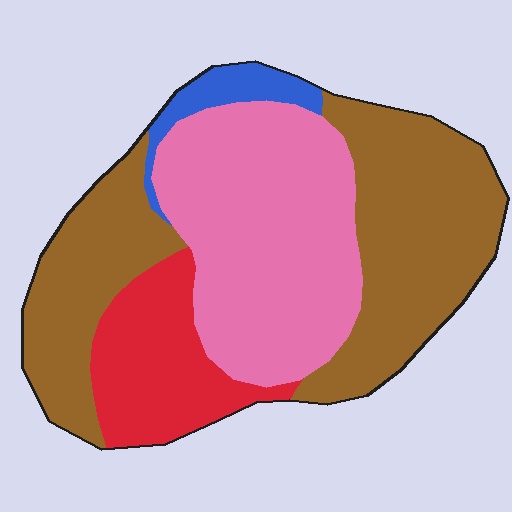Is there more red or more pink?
Pink.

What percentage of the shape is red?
Red takes up about one sixth (1/6) of the shape.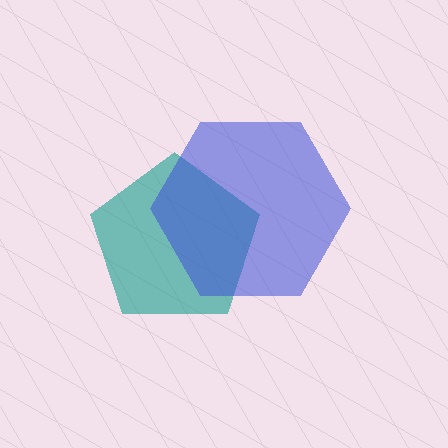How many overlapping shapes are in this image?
There are 2 overlapping shapes in the image.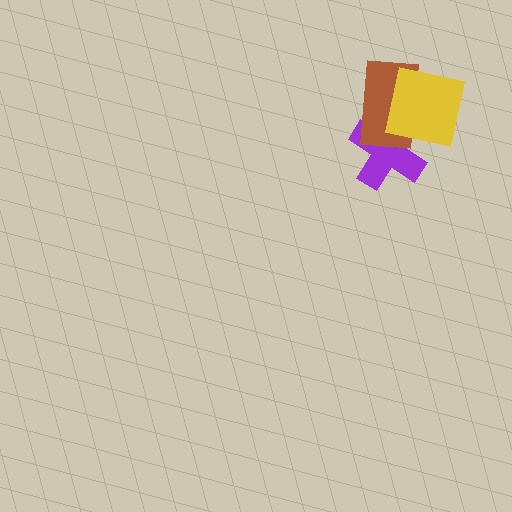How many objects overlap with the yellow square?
2 objects overlap with the yellow square.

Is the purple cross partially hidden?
Yes, it is partially covered by another shape.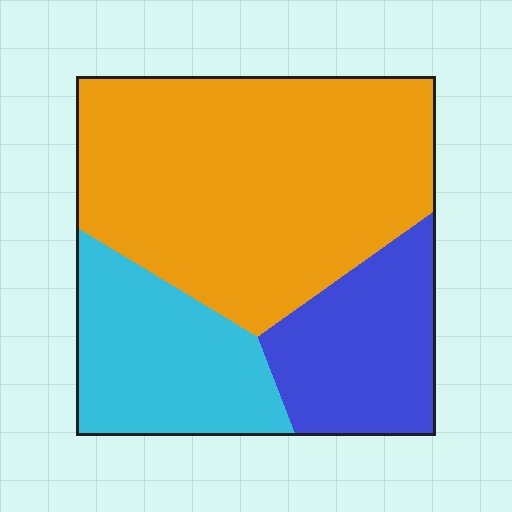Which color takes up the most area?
Orange, at roughly 55%.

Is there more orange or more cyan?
Orange.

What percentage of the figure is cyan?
Cyan covers about 25% of the figure.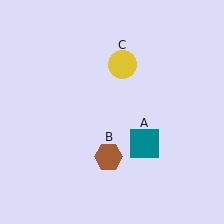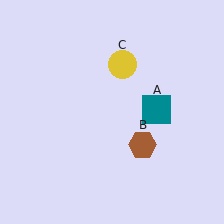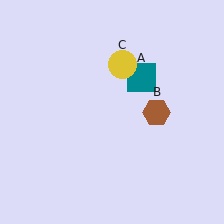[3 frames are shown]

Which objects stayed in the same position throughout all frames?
Yellow circle (object C) remained stationary.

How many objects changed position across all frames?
2 objects changed position: teal square (object A), brown hexagon (object B).